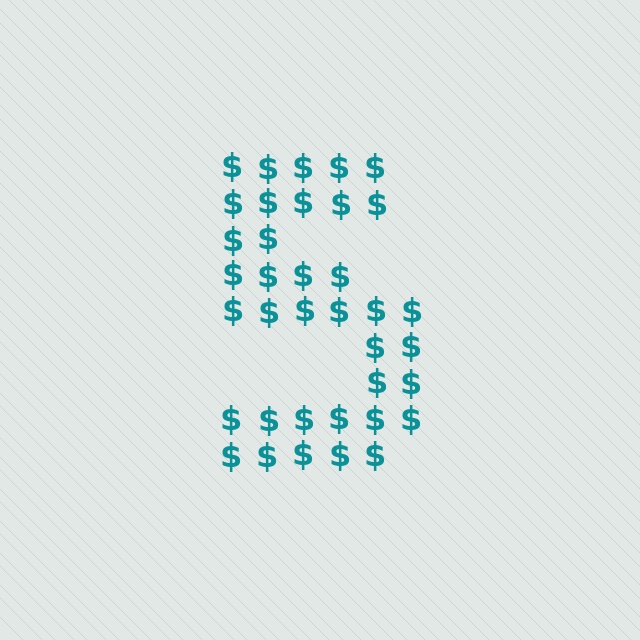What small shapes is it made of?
It is made of small dollar signs.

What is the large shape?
The large shape is the digit 5.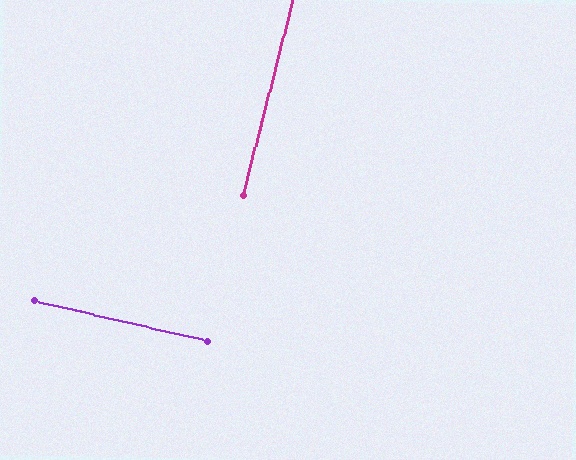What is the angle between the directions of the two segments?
Approximately 89 degrees.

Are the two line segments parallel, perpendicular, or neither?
Perpendicular — they meet at approximately 89°.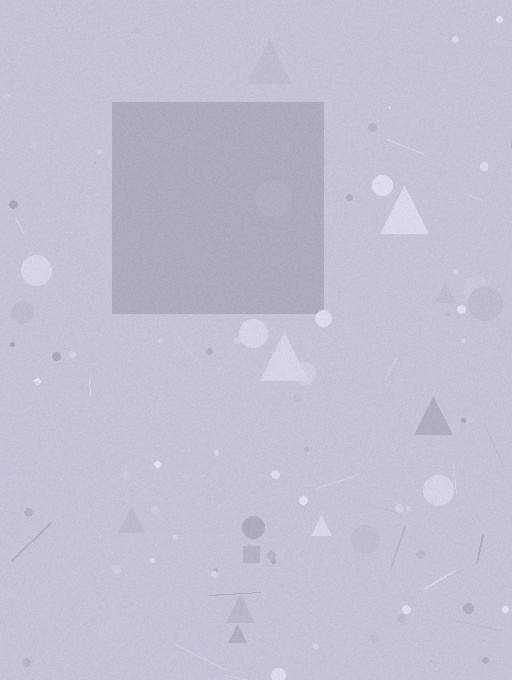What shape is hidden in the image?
A square is hidden in the image.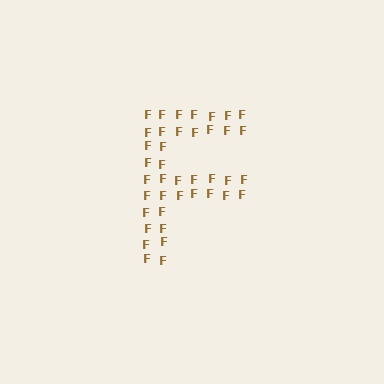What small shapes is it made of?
It is made of small letter F's.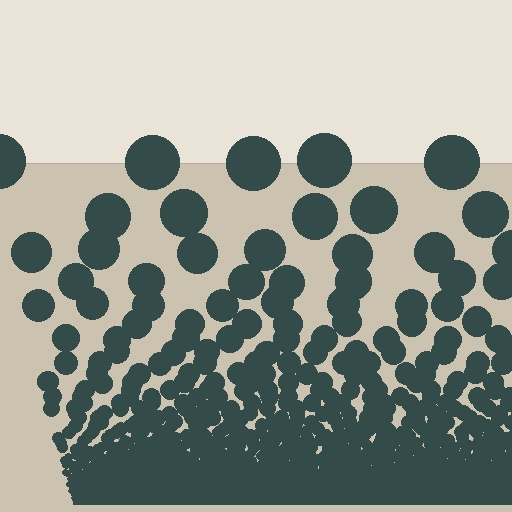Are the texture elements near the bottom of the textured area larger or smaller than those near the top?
Smaller. The gradient is inverted — elements near the bottom are smaller and denser.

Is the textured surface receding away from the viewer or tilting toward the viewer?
The surface appears to tilt toward the viewer. Texture elements get larger and sparser toward the top.